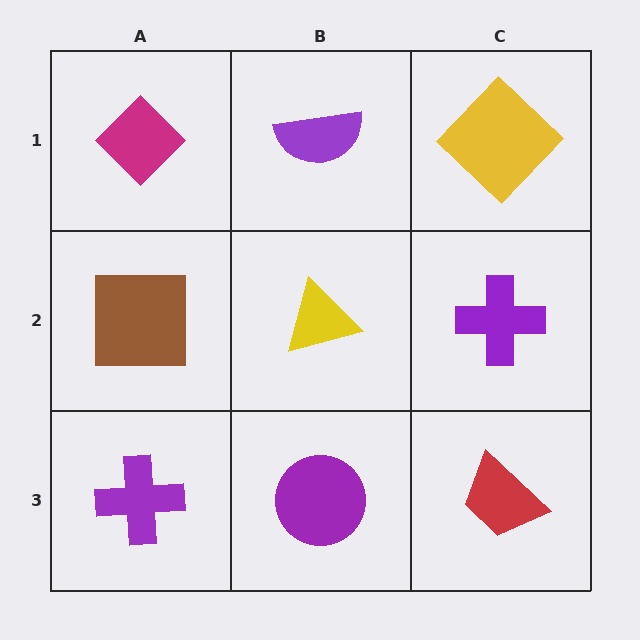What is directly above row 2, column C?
A yellow diamond.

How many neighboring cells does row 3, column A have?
2.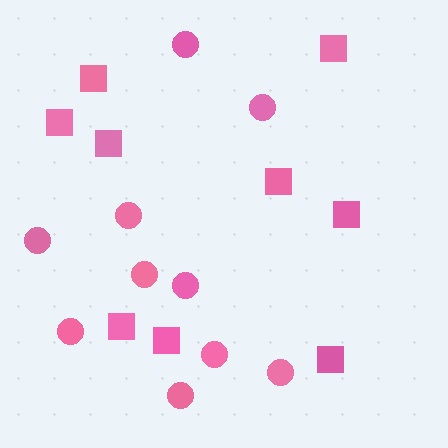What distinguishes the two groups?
There are 2 groups: one group of squares (9) and one group of circles (10).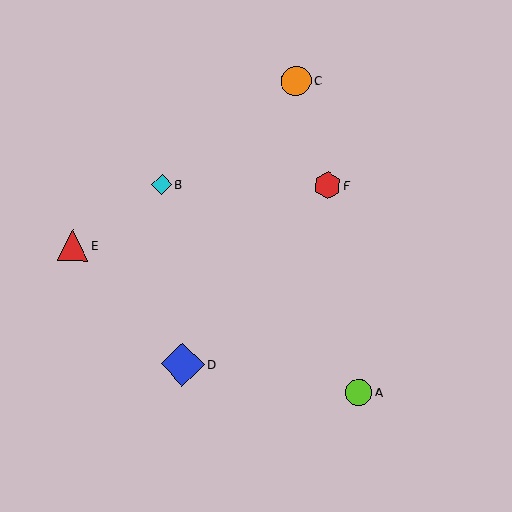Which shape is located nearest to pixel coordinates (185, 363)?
The blue diamond (labeled D) at (182, 365) is nearest to that location.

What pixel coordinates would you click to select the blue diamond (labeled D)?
Click at (182, 365) to select the blue diamond D.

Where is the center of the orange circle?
The center of the orange circle is at (296, 81).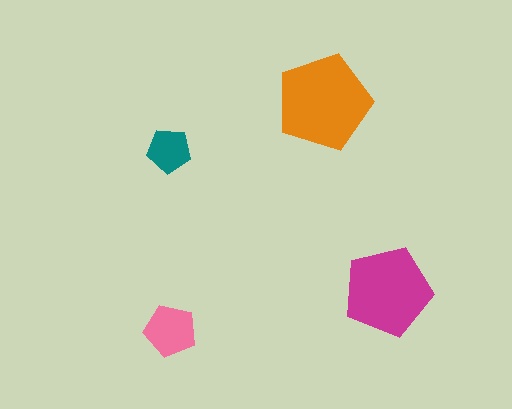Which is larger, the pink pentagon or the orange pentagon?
The orange one.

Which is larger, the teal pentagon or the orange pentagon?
The orange one.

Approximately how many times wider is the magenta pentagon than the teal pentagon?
About 2 times wider.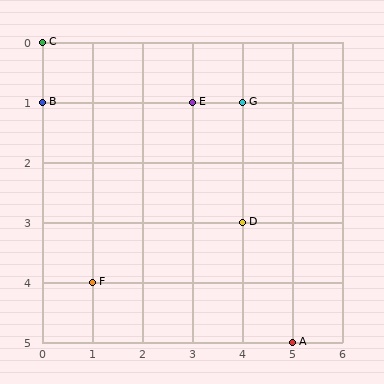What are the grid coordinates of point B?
Point B is at grid coordinates (0, 1).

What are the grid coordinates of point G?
Point G is at grid coordinates (4, 1).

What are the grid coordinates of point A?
Point A is at grid coordinates (5, 5).